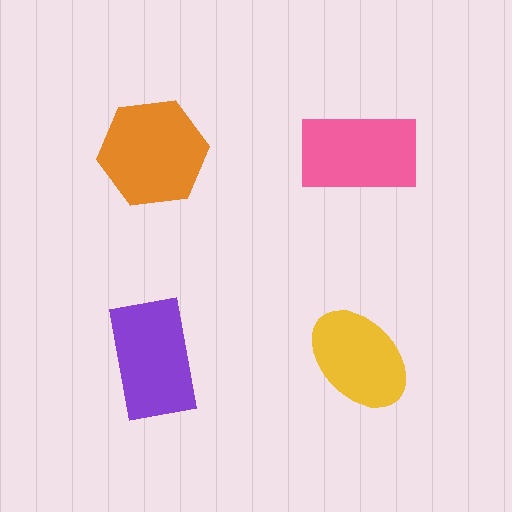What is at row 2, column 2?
A yellow ellipse.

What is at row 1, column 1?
An orange hexagon.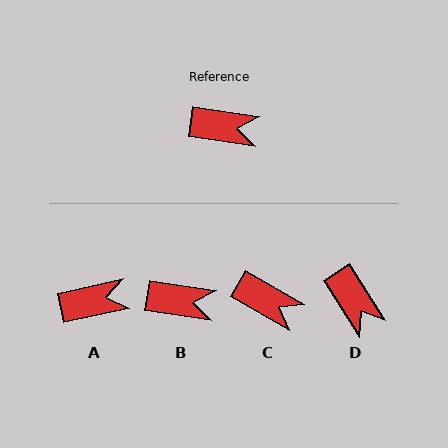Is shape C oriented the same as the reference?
No, it is off by about 21 degrees.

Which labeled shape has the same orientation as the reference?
B.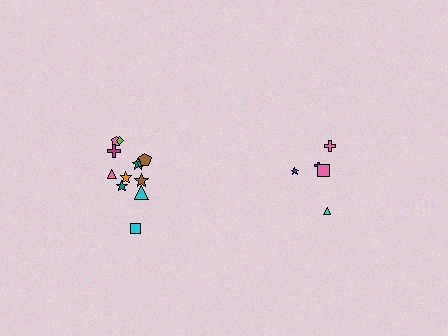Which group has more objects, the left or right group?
The left group.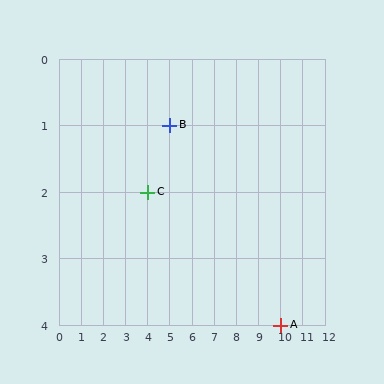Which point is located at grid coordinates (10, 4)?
Point A is at (10, 4).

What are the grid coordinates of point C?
Point C is at grid coordinates (4, 2).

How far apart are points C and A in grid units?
Points C and A are 6 columns and 2 rows apart (about 6.3 grid units diagonally).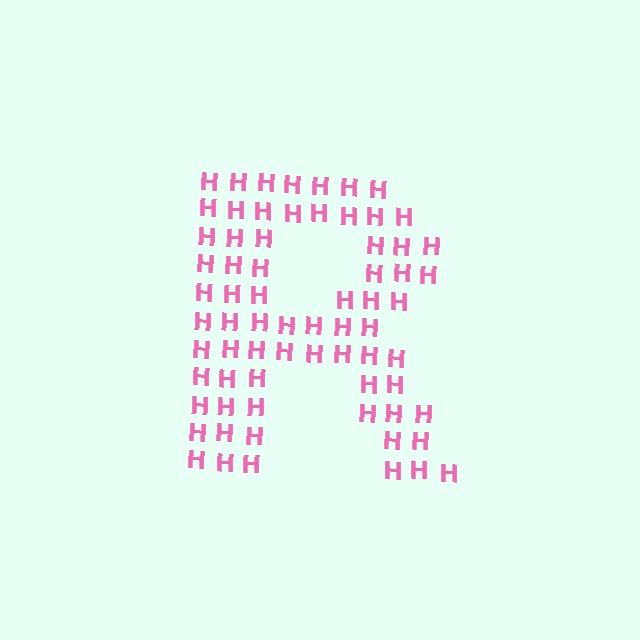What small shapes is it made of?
It is made of small letter H's.